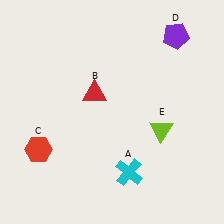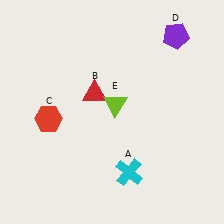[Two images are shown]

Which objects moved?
The objects that moved are: the red hexagon (C), the lime triangle (E).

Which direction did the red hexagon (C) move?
The red hexagon (C) moved up.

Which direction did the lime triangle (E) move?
The lime triangle (E) moved left.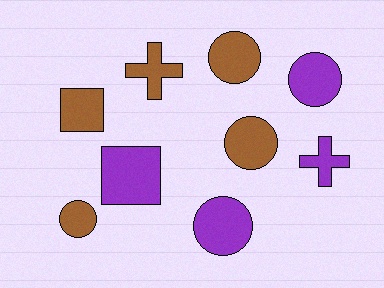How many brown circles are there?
There are 3 brown circles.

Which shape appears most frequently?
Circle, with 5 objects.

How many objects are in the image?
There are 9 objects.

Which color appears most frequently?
Brown, with 5 objects.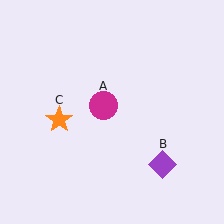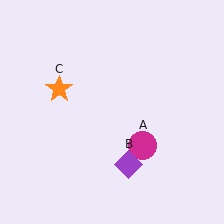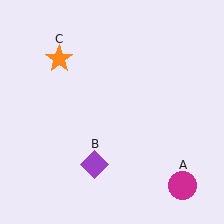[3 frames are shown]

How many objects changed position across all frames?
3 objects changed position: magenta circle (object A), purple diamond (object B), orange star (object C).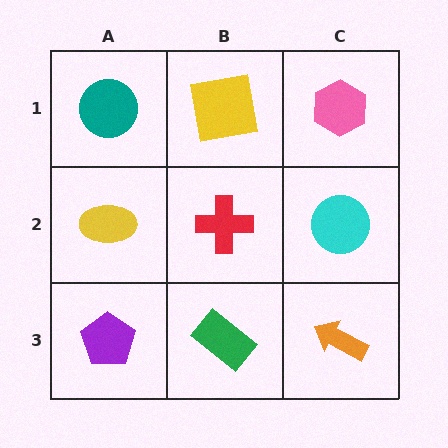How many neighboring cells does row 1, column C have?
2.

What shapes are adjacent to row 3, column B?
A red cross (row 2, column B), a purple pentagon (row 3, column A), an orange arrow (row 3, column C).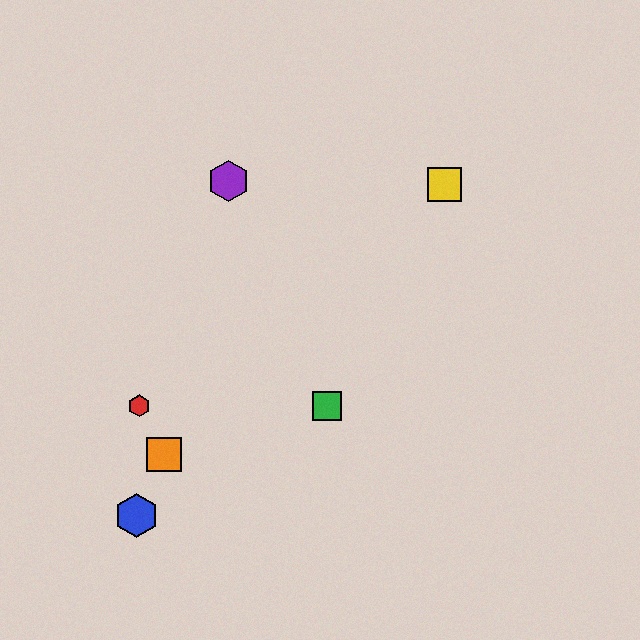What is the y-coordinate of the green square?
The green square is at y≈406.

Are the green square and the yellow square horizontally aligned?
No, the green square is at y≈406 and the yellow square is at y≈184.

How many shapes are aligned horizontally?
2 shapes (the red hexagon, the green square) are aligned horizontally.